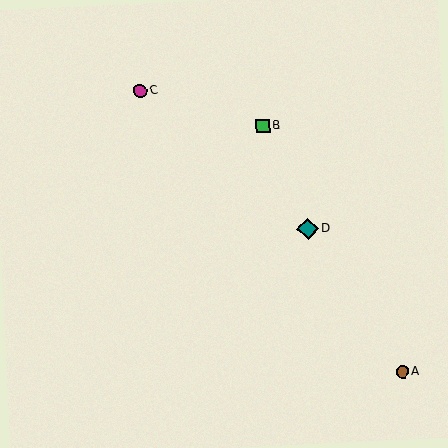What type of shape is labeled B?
Shape B is a green square.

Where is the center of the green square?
The center of the green square is at (263, 126).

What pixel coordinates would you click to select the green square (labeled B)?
Click at (263, 126) to select the green square B.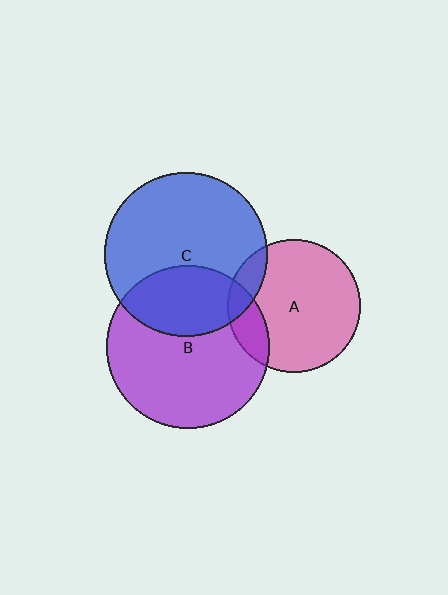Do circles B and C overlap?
Yes.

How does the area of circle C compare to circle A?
Approximately 1.5 times.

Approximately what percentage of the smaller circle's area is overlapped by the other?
Approximately 30%.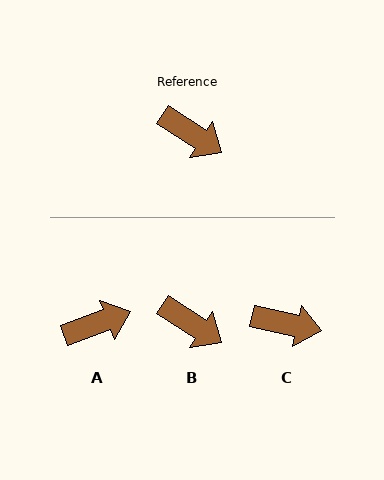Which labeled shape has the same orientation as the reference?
B.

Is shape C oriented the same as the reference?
No, it is off by about 21 degrees.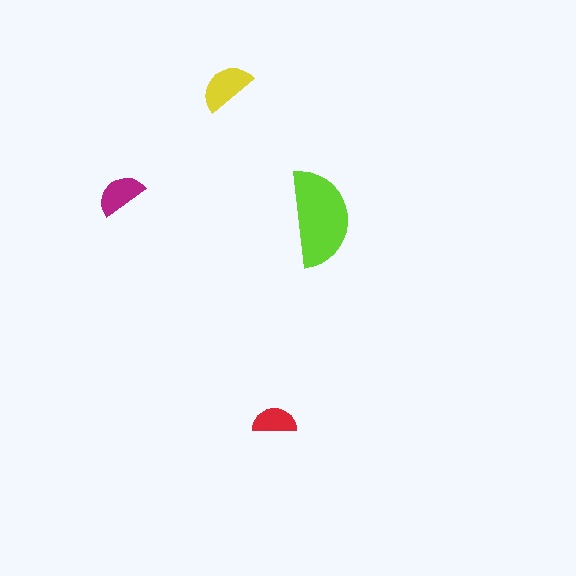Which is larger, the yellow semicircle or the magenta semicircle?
The yellow one.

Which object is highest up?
The yellow semicircle is topmost.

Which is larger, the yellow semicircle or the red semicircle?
The yellow one.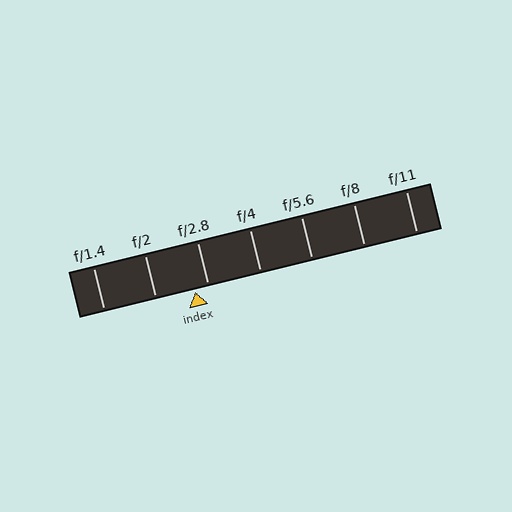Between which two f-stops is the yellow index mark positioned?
The index mark is between f/2 and f/2.8.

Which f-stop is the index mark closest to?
The index mark is closest to f/2.8.